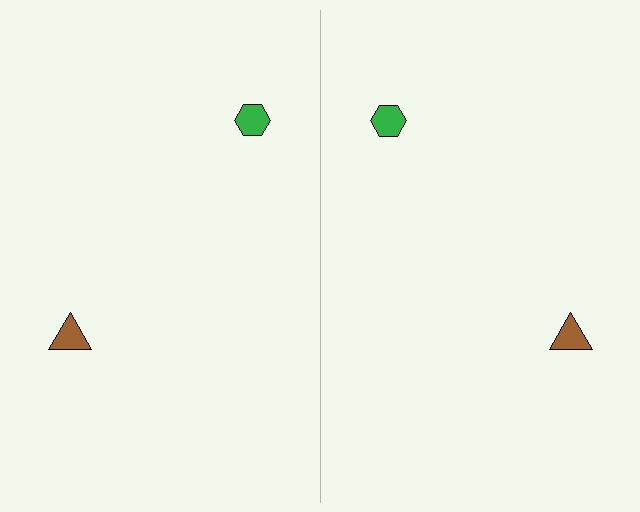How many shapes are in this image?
There are 4 shapes in this image.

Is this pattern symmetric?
Yes, this pattern has bilateral (reflection) symmetry.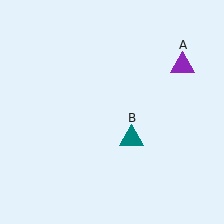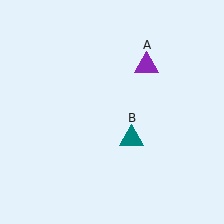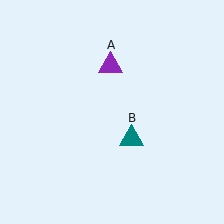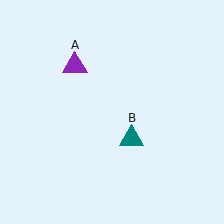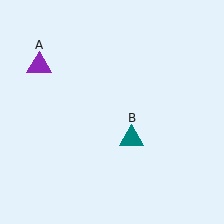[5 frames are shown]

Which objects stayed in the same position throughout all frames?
Teal triangle (object B) remained stationary.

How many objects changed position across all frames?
1 object changed position: purple triangle (object A).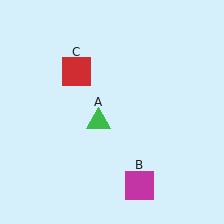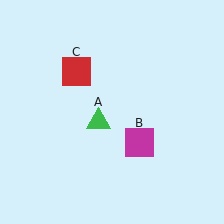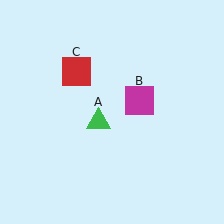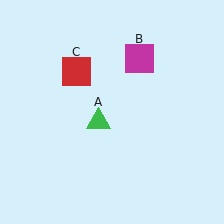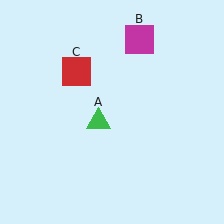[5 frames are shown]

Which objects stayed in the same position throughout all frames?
Green triangle (object A) and red square (object C) remained stationary.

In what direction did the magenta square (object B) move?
The magenta square (object B) moved up.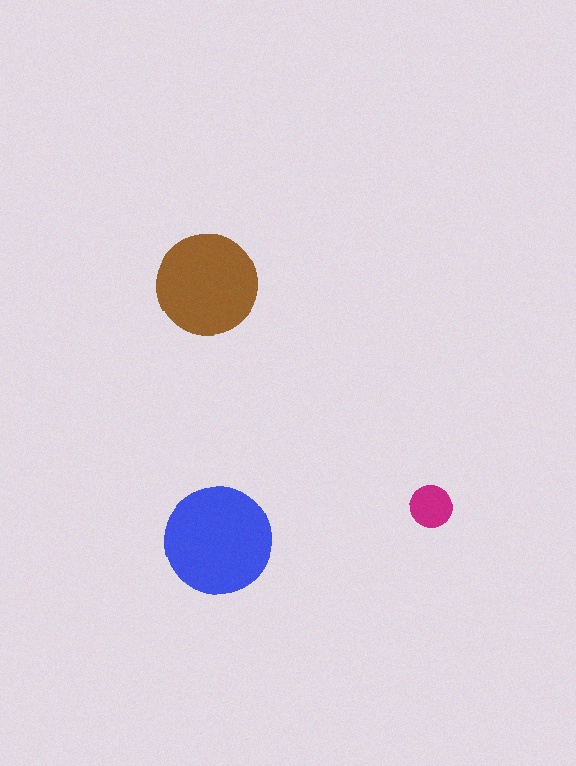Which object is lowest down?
The blue circle is bottommost.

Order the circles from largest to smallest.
the blue one, the brown one, the magenta one.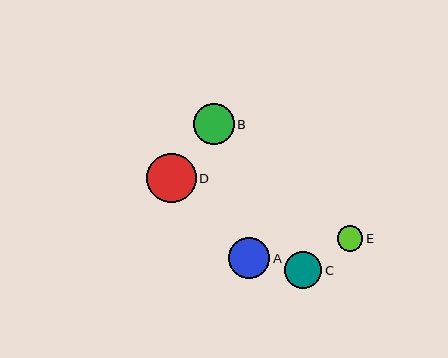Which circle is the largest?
Circle D is the largest with a size of approximately 49 pixels.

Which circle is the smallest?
Circle E is the smallest with a size of approximately 25 pixels.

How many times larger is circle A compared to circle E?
Circle A is approximately 1.6 times the size of circle E.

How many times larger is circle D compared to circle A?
Circle D is approximately 1.2 times the size of circle A.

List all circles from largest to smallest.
From largest to smallest: D, A, B, C, E.